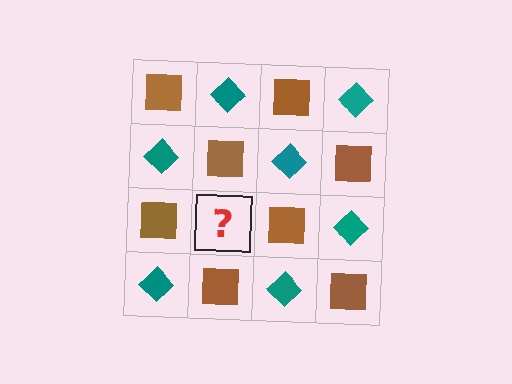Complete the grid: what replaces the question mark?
The question mark should be replaced with a teal diamond.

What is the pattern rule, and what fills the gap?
The rule is that it alternates brown square and teal diamond in a checkerboard pattern. The gap should be filled with a teal diamond.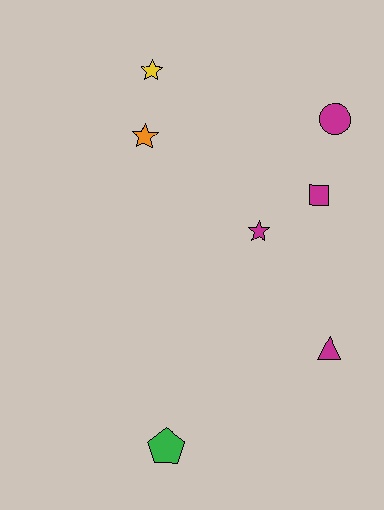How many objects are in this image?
There are 7 objects.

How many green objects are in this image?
There is 1 green object.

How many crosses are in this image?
There are no crosses.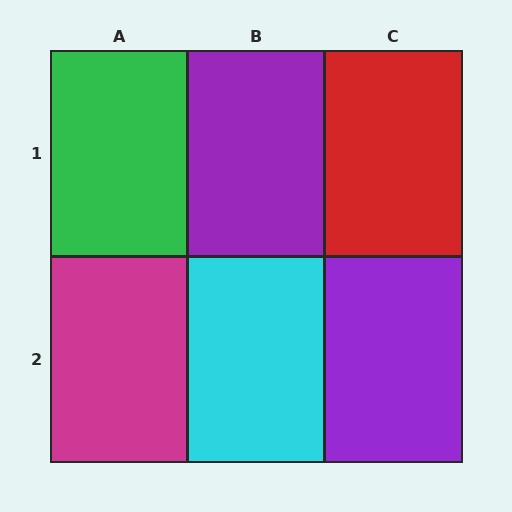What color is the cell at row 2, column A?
Magenta.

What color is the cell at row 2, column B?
Cyan.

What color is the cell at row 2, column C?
Purple.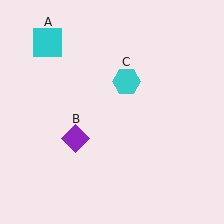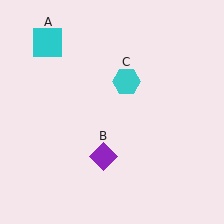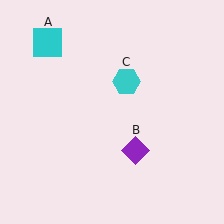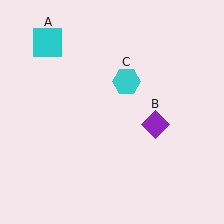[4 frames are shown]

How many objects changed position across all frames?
1 object changed position: purple diamond (object B).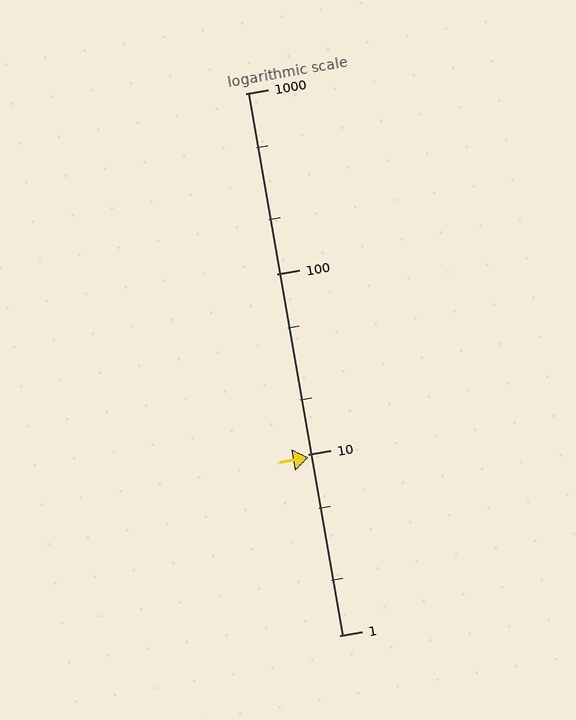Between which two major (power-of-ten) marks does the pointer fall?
The pointer is between 1 and 10.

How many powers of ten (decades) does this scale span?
The scale spans 3 decades, from 1 to 1000.